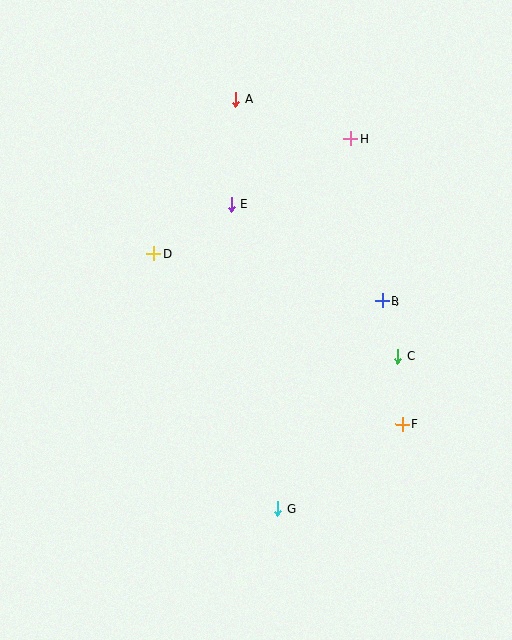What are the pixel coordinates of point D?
Point D is at (154, 253).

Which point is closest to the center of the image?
Point E at (232, 204) is closest to the center.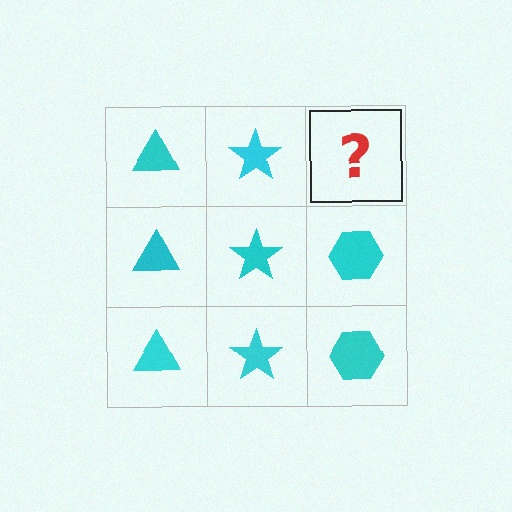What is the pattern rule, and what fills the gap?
The rule is that each column has a consistent shape. The gap should be filled with a cyan hexagon.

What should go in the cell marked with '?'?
The missing cell should contain a cyan hexagon.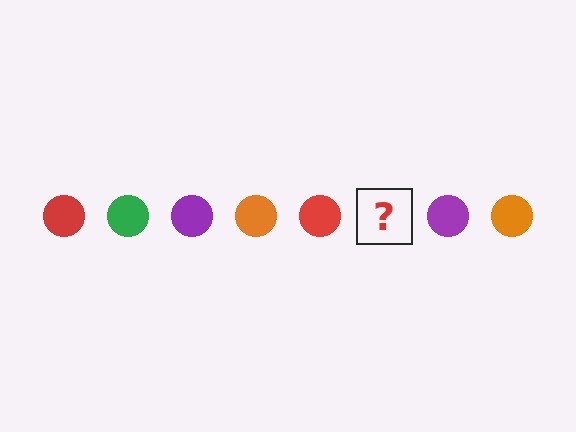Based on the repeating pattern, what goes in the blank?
The blank should be a green circle.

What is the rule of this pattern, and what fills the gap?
The rule is that the pattern cycles through red, green, purple, orange circles. The gap should be filled with a green circle.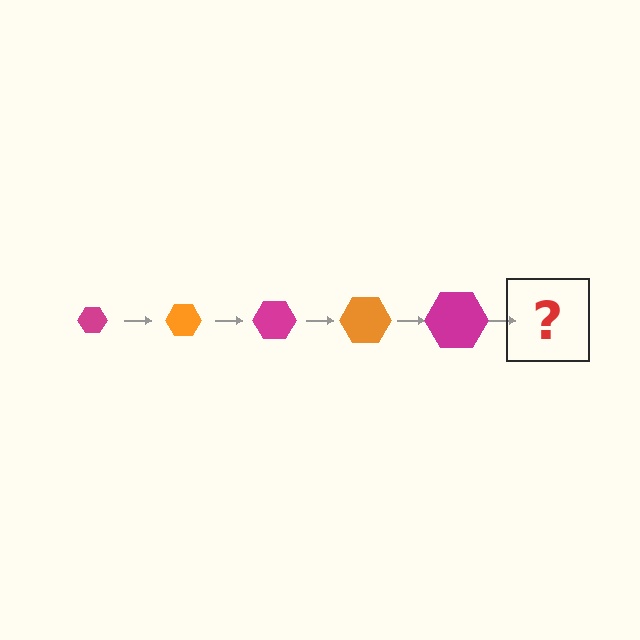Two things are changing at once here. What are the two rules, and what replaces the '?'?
The two rules are that the hexagon grows larger each step and the color cycles through magenta and orange. The '?' should be an orange hexagon, larger than the previous one.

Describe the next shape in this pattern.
It should be an orange hexagon, larger than the previous one.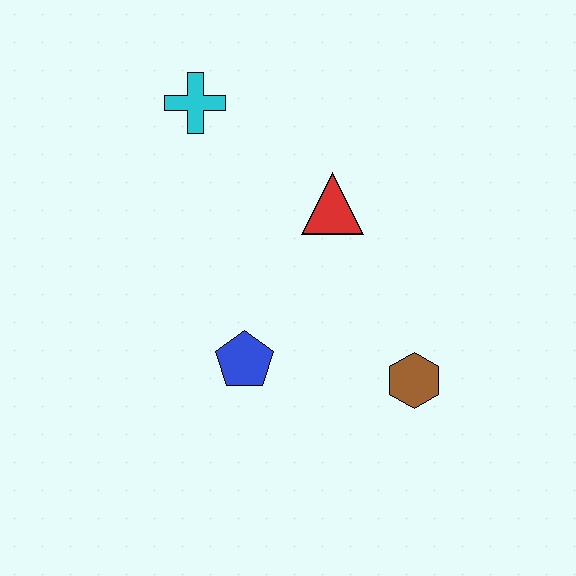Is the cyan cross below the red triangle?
No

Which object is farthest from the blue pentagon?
The cyan cross is farthest from the blue pentagon.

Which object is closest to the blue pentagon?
The brown hexagon is closest to the blue pentagon.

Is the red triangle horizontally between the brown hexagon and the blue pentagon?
Yes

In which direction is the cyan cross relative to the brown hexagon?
The cyan cross is above the brown hexagon.